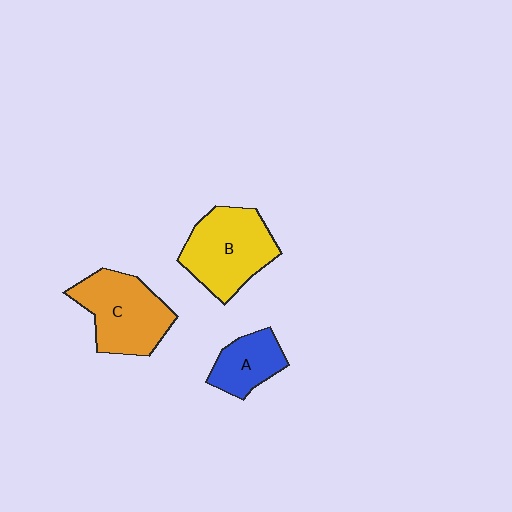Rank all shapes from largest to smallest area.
From largest to smallest: B (yellow), C (orange), A (blue).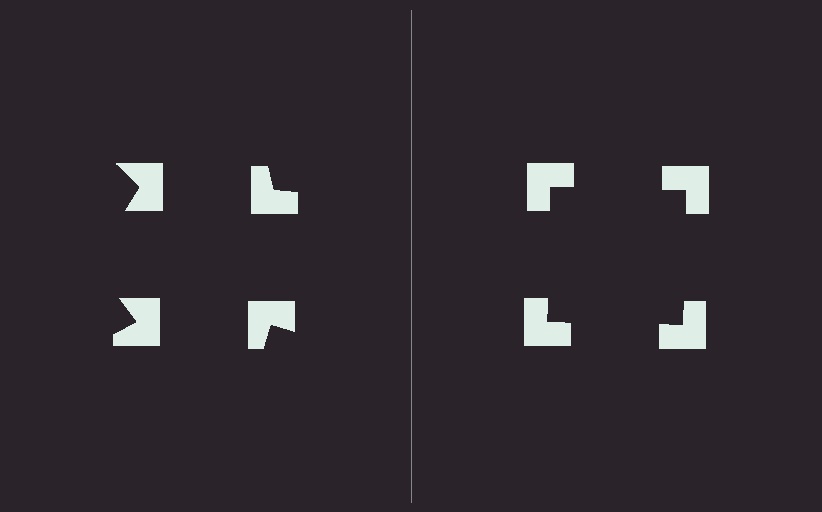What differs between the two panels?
The notched squares are positioned identically on both sides; only the wedge orientations differ. On the right they align to a square; on the left they are misaligned.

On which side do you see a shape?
An illusory square appears on the right side. On the left side the wedge cuts are rotated, so no coherent shape forms.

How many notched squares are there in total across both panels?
8 — 4 on each side.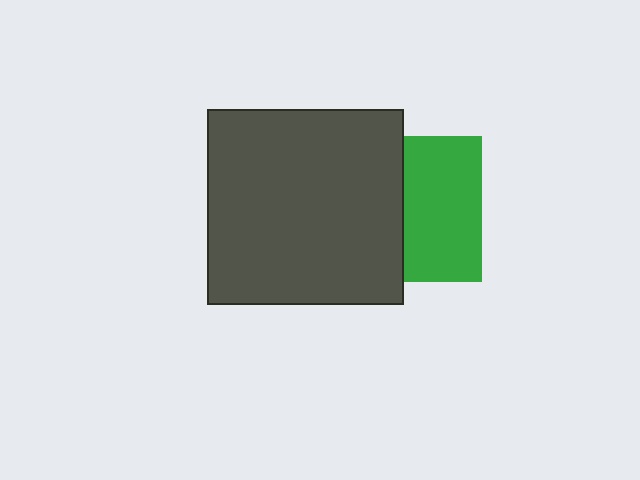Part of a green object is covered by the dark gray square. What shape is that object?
It is a square.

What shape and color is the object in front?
The object in front is a dark gray square.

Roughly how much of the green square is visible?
About half of it is visible (roughly 53%).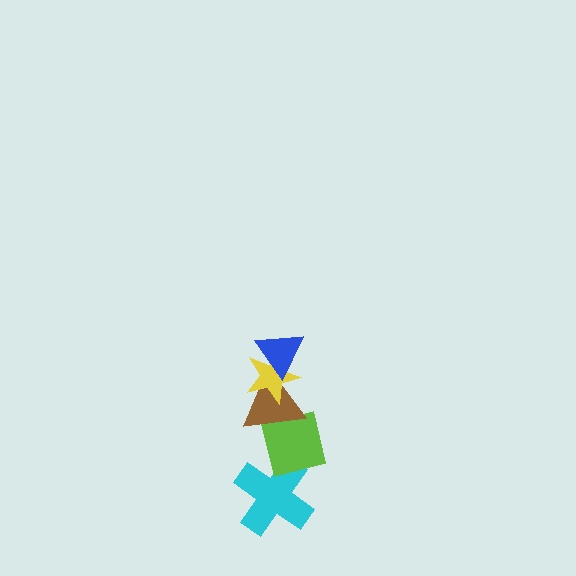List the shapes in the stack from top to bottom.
From top to bottom: the blue triangle, the yellow star, the brown triangle, the lime square, the cyan cross.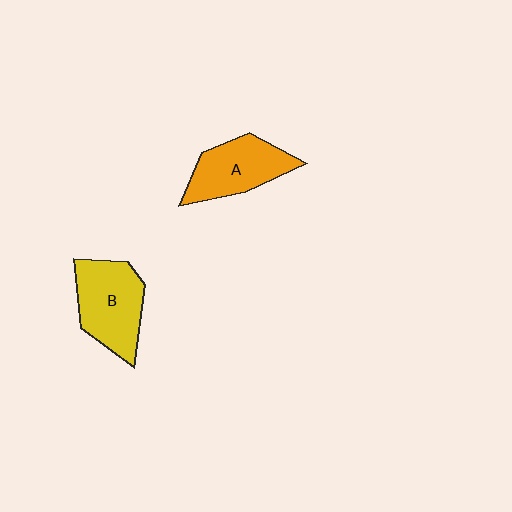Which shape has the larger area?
Shape B (yellow).